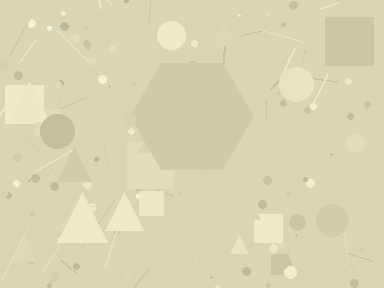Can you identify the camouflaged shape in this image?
The camouflaged shape is a hexagon.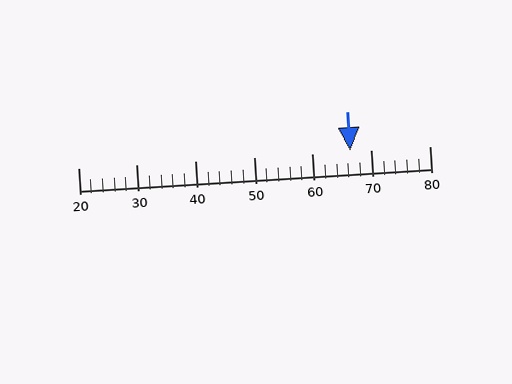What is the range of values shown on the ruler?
The ruler shows values from 20 to 80.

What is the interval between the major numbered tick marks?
The major tick marks are spaced 10 units apart.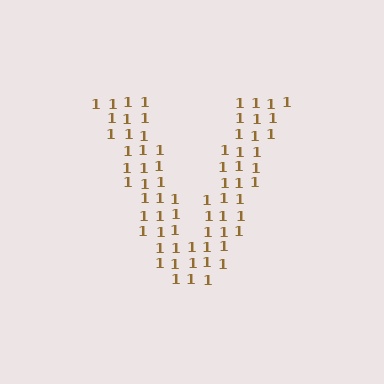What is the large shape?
The large shape is the letter V.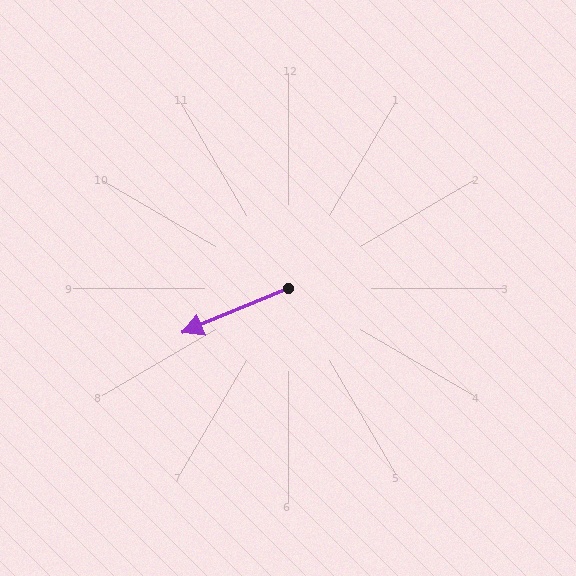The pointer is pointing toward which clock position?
Roughly 8 o'clock.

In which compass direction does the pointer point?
Southwest.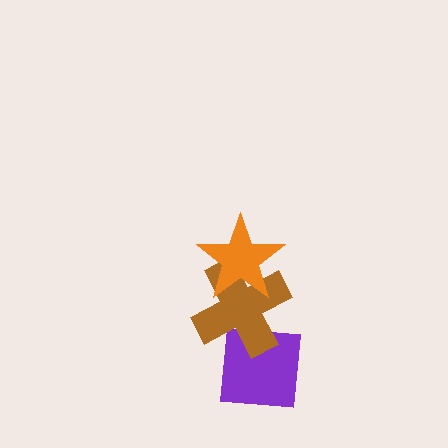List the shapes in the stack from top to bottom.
From top to bottom: the orange star, the brown cross, the purple square.